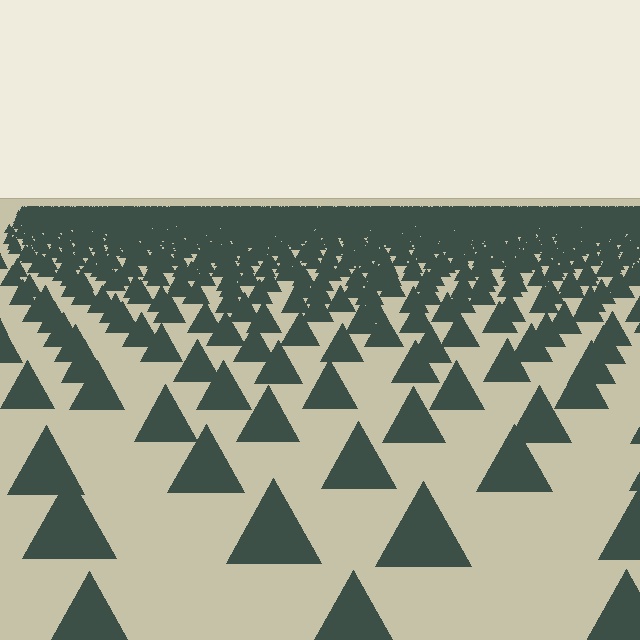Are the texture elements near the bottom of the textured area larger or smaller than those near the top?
Larger. Near the bottom, elements are closer to the viewer and appear at a bigger on-screen size.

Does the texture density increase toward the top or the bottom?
Density increases toward the top.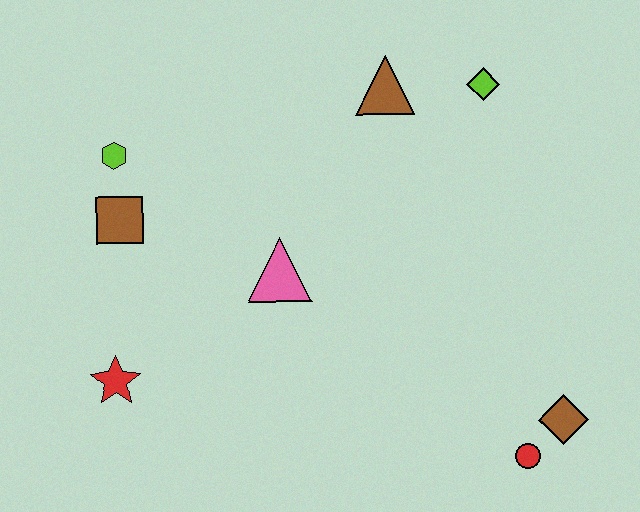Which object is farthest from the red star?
The lime diamond is farthest from the red star.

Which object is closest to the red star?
The brown square is closest to the red star.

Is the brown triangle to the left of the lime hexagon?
No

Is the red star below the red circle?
No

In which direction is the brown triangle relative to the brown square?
The brown triangle is to the right of the brown square.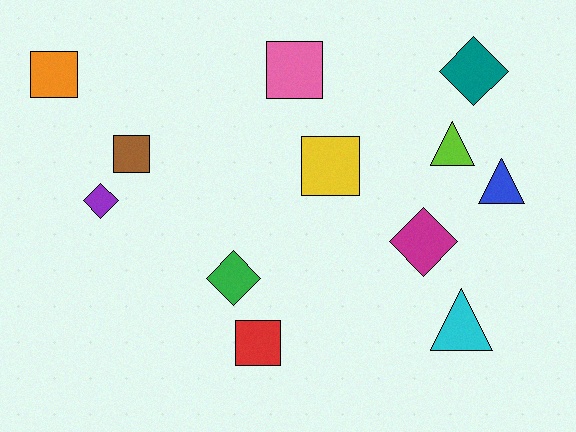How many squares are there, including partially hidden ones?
There are 5 squares.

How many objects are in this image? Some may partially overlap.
There are 12 objects.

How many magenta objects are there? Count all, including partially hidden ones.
There is 1 magenta object.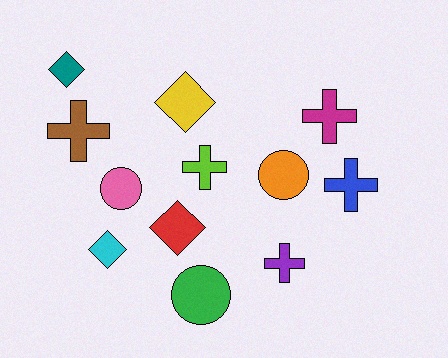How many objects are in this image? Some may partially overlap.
There are 12 objects.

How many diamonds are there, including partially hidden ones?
There are 4 diamonds.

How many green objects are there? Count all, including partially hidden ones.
There is 1 green object.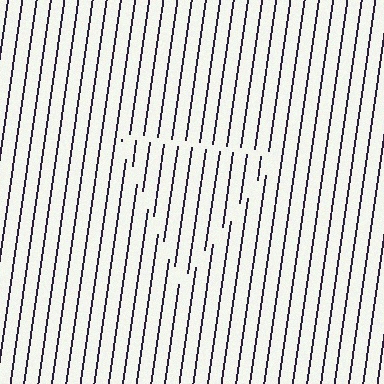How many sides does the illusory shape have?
3 sides — the line-ends trace a triangle.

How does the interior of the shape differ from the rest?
The interior of the shape contains the same grating, shifted by half a period — the contour is defined by the phase discontinuity where line-ends from the inner and outer gratings abut.